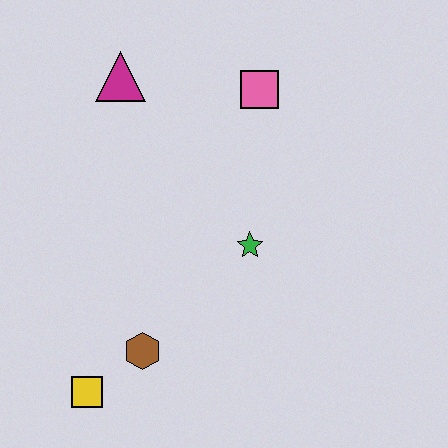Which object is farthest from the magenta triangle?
The yellow square is farthest from the magenta triangle.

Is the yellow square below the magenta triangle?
Yes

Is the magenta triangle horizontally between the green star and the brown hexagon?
No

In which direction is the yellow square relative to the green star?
The yellow square is to the left of the green star.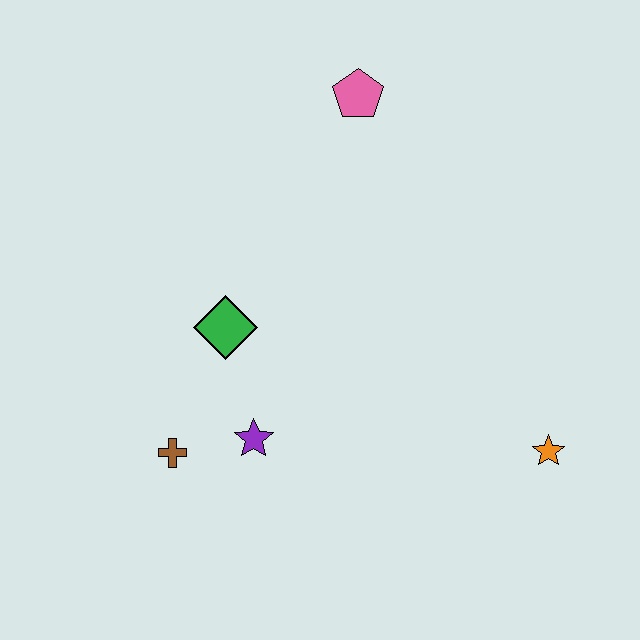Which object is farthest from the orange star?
The pink pentagon is farthest from the orange star.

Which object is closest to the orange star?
The purple star is closest to the orange star.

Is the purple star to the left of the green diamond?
No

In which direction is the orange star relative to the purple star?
The orange star is to the right of the purple star.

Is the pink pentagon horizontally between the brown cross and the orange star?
Yes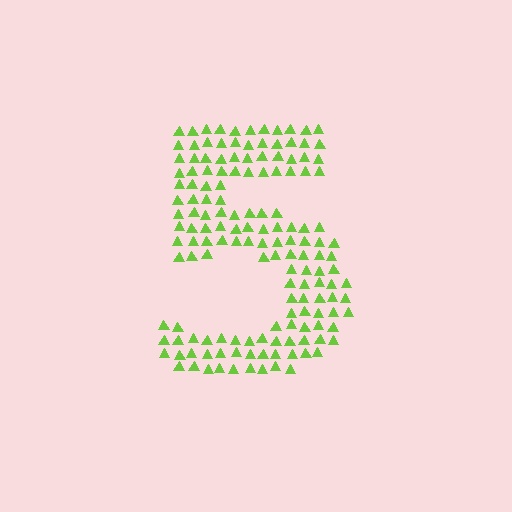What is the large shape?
The large shape is the digit 5.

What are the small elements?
The small elements are triangles.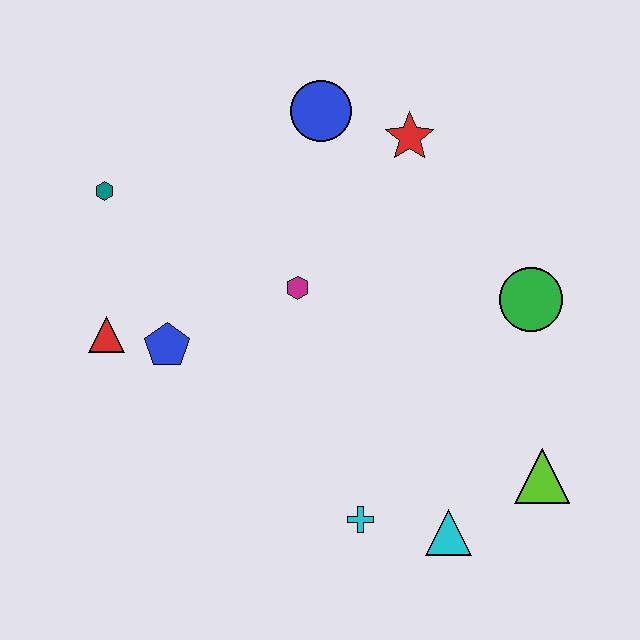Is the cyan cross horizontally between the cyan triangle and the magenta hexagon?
Yes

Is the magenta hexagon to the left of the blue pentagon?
No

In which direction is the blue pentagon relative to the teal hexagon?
The blue pentagon is below the teal hexagon.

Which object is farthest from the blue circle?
The cyan triangle is farthest from the blue circle.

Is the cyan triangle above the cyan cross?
No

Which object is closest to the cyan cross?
The cyan triangle is closest to the cyan cross.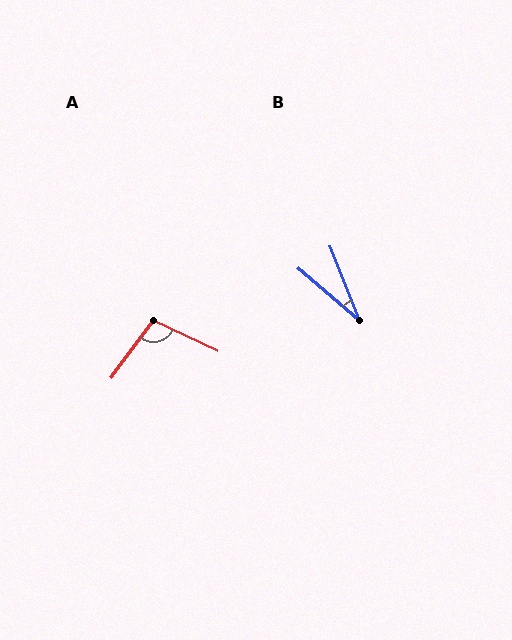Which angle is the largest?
A, at approximately 102 degrees.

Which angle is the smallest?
B, at approximately 28 degrees.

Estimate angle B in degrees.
Approximately 28 degrees.